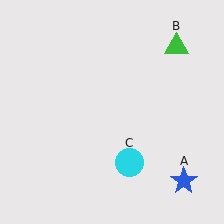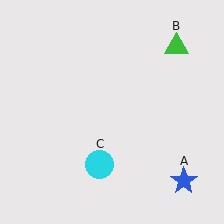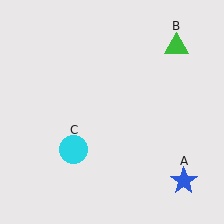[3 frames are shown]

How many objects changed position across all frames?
1 object changed position: cyan circle (object C).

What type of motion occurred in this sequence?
The cyan circle (object C) rotated clockwise around the center of the scene.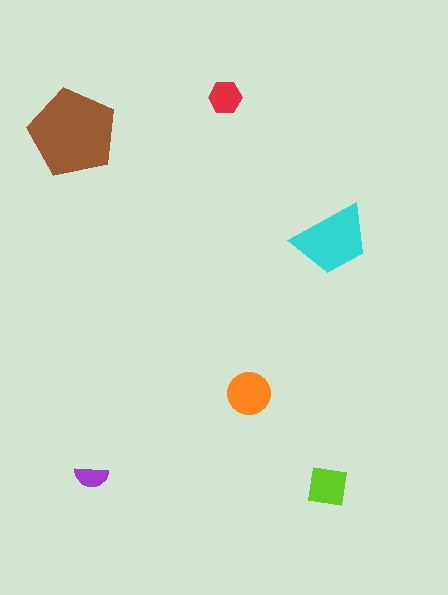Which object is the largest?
The brown pentagon.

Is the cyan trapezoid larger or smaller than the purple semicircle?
Larger.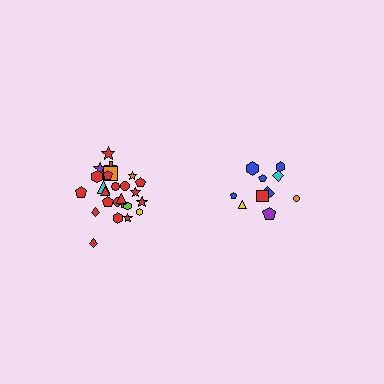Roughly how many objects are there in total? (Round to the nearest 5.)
Roughly 35 objects in total.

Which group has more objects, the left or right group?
The left group.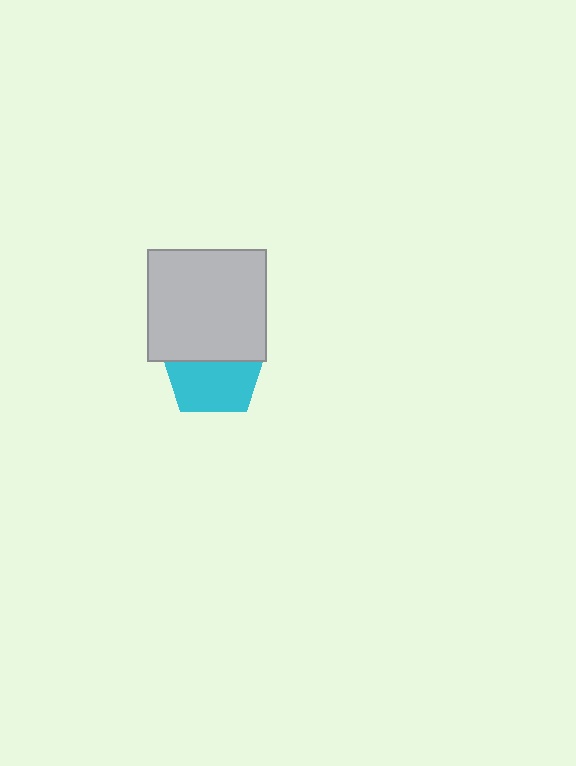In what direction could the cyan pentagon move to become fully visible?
The cyan pentagon could move down. That would shift it out from behind the light gray rectangle entirely.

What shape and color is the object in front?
The object in front is a light gray rectangle.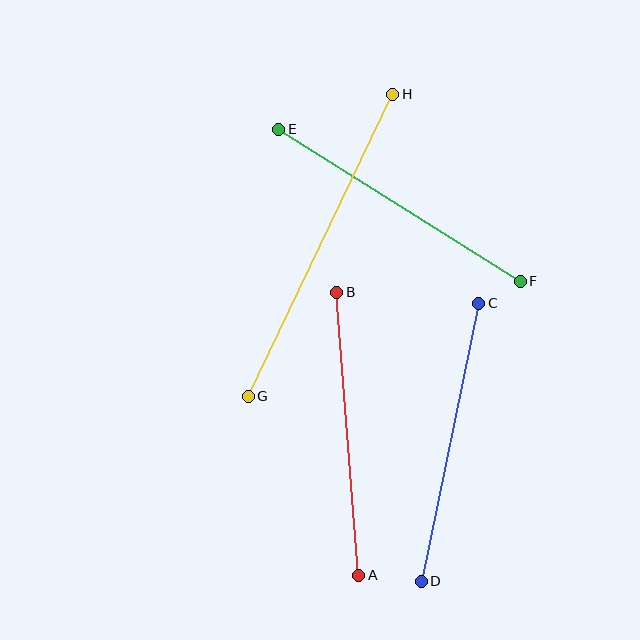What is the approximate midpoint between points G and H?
The midpoint is at approximately (320, 245) pixels.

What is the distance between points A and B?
The distance is approximately 284 pixels.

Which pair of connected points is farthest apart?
Points G and H are farthest apart.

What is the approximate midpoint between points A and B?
The midpoint is at approximately (348, 434) pixels.